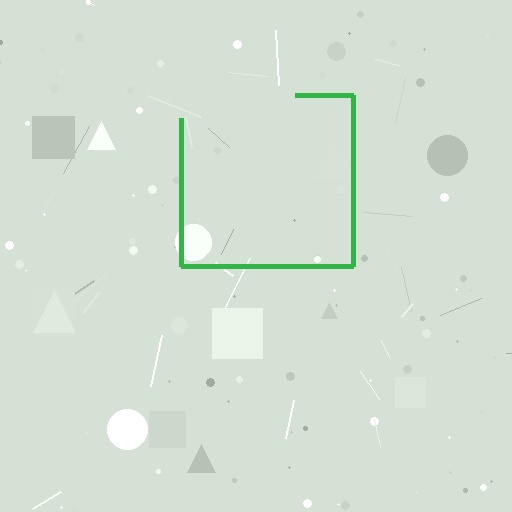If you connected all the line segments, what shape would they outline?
They would outline a square.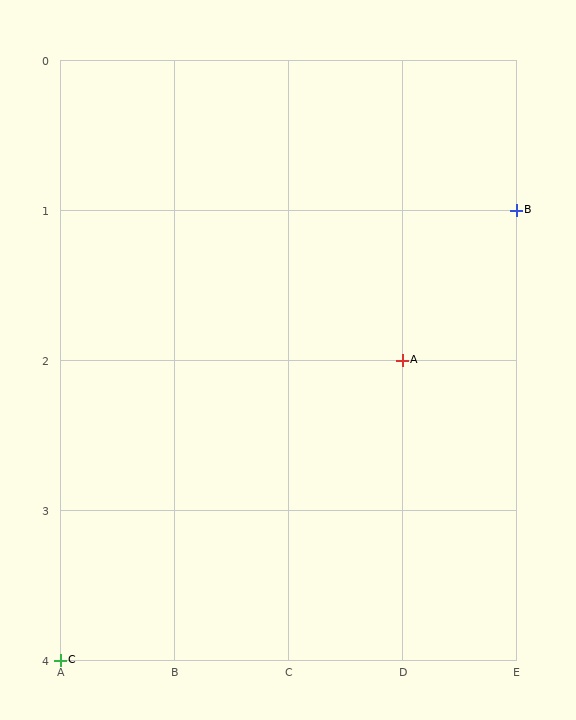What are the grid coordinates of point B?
Point B is at grid coordinates (E, 1).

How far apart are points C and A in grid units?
Points C and A are 3 columns and 2 rows apart (about 3.6 grid units diagonally).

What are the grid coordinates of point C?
Point C is at grid coordinates (A, 4).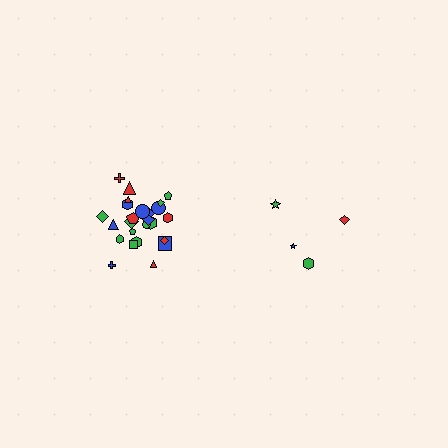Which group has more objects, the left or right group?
The left group.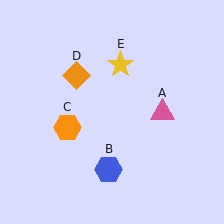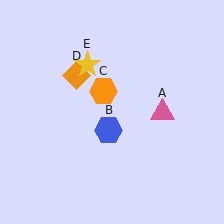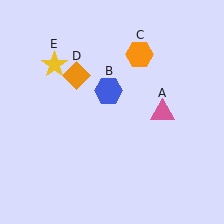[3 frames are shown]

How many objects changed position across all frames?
3 objects changed position: blue hexagon (object B), orange hexagon (object C), yellow star (object E).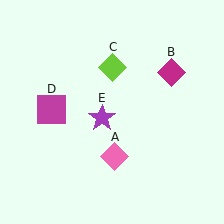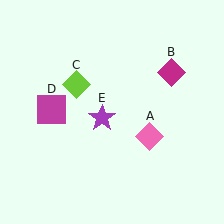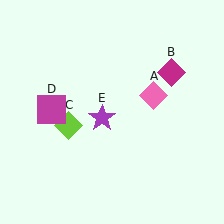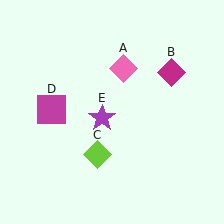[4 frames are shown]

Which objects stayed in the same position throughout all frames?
Magenta diamond (object B) and magenta square (object D) and purple star (object E) remained stationary.